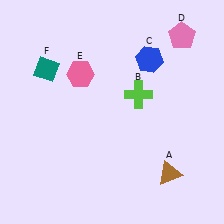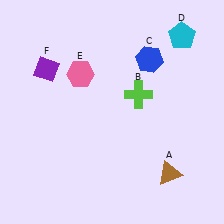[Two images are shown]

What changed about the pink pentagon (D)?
In Image 1, D is pink. In Image 2, it changed to cyan.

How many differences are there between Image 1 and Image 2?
There are 2 differences between the two images.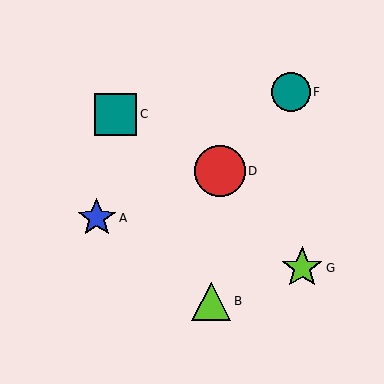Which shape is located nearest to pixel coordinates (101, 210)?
The blue star (labeled A) at (97, 218) is nearest to that location.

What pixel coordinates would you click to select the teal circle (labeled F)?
Click at (291, 92) to select the teal circle F.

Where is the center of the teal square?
The center of the teal square is at (116, 114).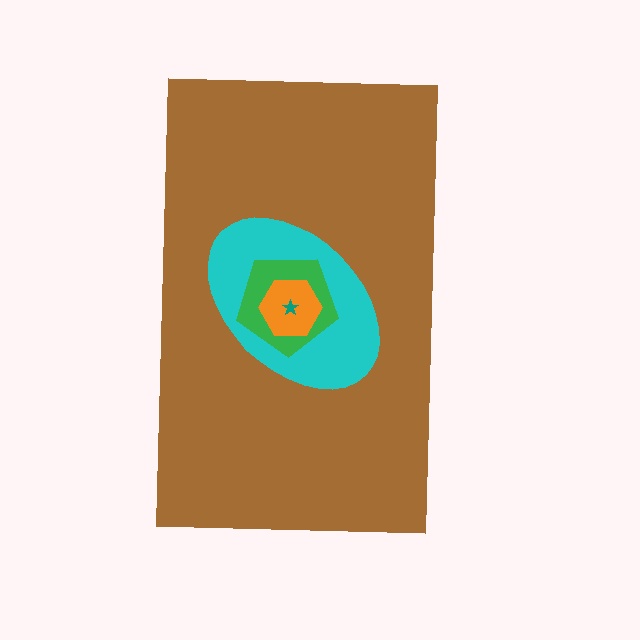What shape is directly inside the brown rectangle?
The cyan ellipse.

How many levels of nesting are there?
5.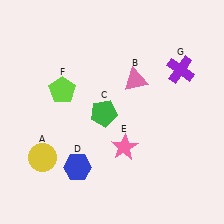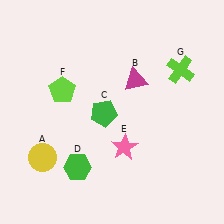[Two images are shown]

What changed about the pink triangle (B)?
In Image 1, B is pink. In Image 2, it changed to magenta.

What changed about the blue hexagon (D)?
In Image 1, D is blue. In Image 2, it changed to green.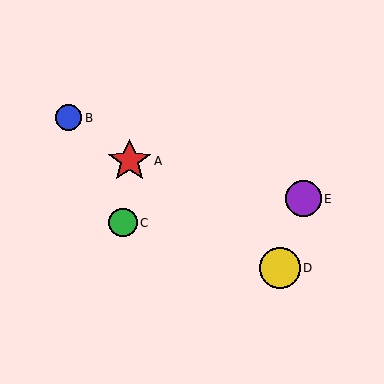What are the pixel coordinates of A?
Object A is at (129, 161).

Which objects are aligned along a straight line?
Objects A, B, D are aligned along a straight line.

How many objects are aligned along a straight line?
3 objects (A, B, D) are aligned along a straight line.